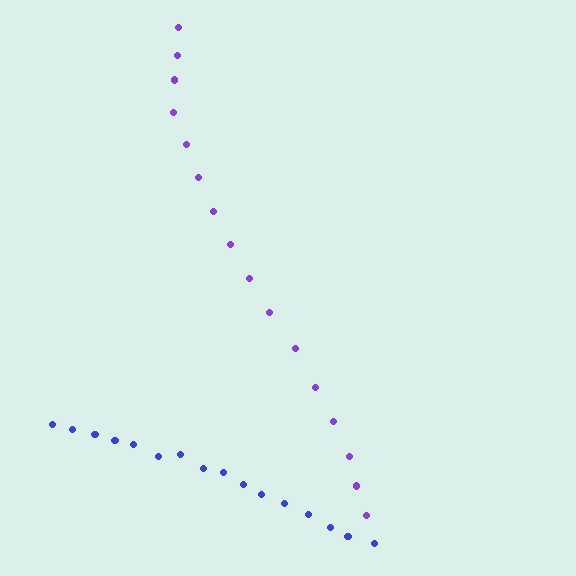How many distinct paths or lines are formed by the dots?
There are 2 distinct paths.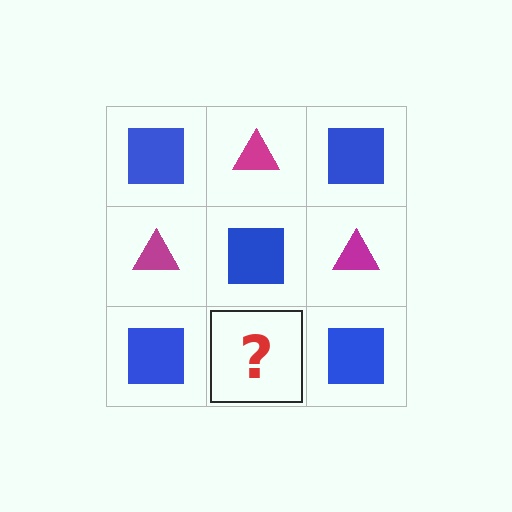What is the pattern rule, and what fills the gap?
The rule is that it alternates blue square and magenta triangle in a checkerboard pattern. The gap should be filled with a magenta triangle.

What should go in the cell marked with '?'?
The missing cell should contain a magenta triangle.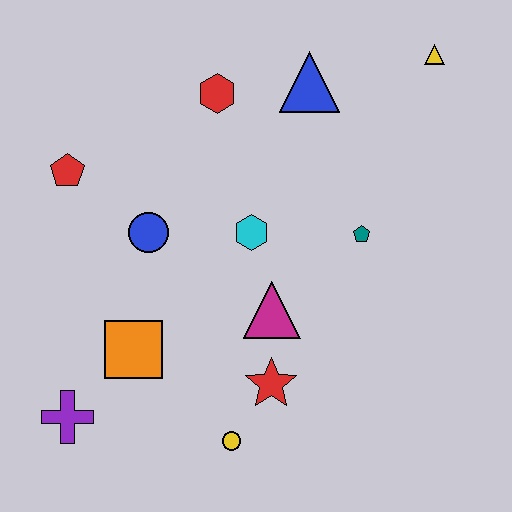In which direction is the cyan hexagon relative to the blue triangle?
The cyan hexagon is below the blue triangle.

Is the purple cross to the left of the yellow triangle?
Yes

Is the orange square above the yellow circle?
Yes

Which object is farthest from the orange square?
The yellow triangle is farthest from the orange square.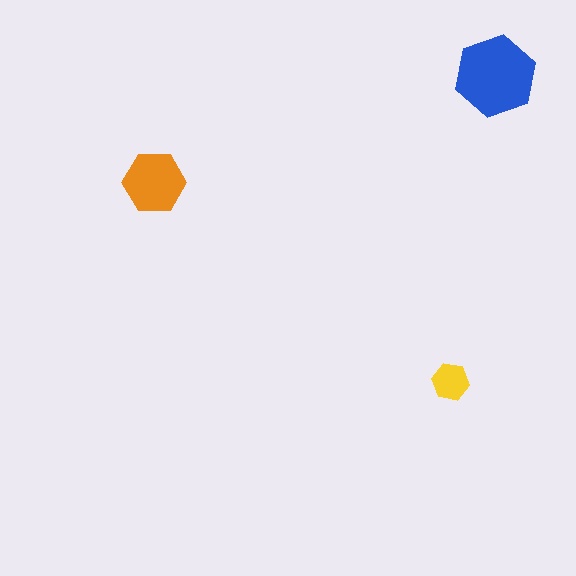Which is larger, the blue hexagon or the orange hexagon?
The blue one.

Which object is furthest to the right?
The blue hexagon is rightmost.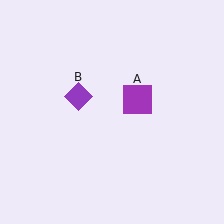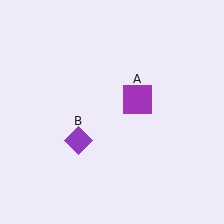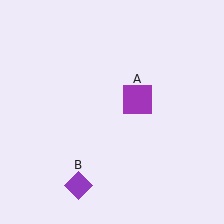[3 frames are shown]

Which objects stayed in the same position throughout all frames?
Purple square (object A) remained stationary.